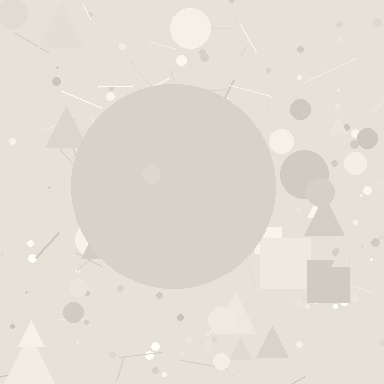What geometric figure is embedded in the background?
A circle is embedded in the background.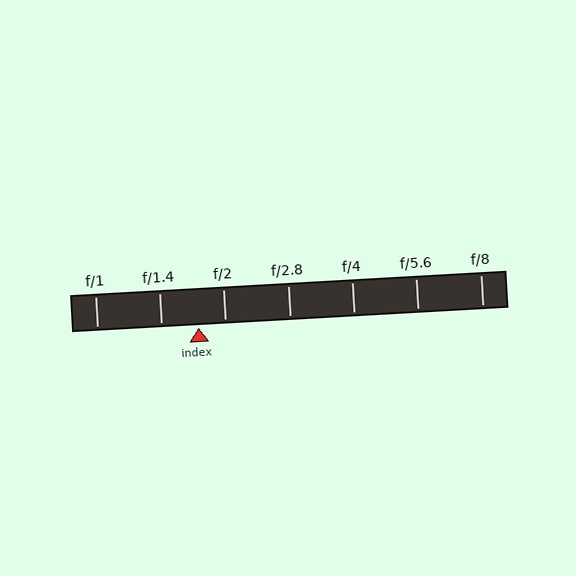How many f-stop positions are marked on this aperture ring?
There are 7 f-stop positions marked.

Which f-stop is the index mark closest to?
The index mark is closest to f/2.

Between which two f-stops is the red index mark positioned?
The index mark is between f/1.4 and f/2.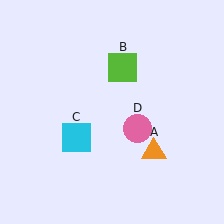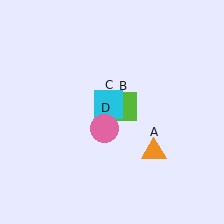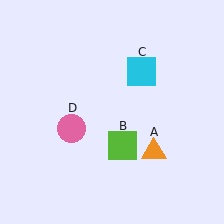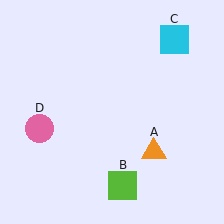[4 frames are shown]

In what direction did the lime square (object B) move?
The lime square (object B) moved down.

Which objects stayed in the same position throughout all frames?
Orange triangle (object A) remained stationary.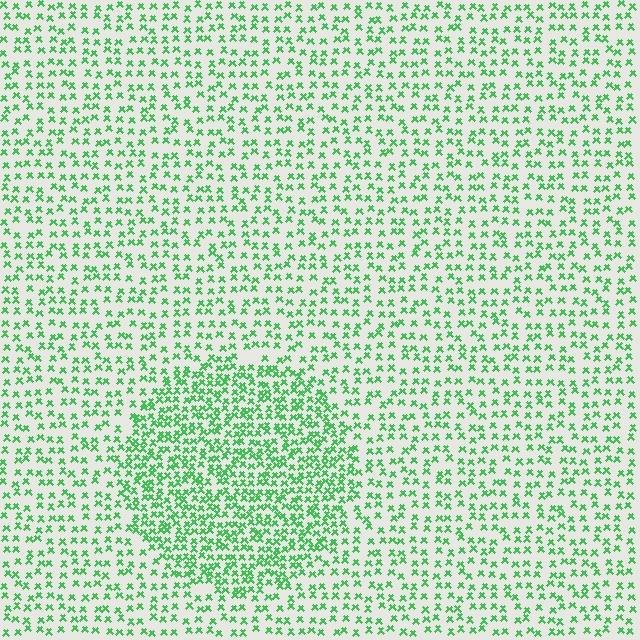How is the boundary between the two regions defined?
The boundary is defined by a change in element density (approximately 1.9x ratio). All elements are the same color, size, and shape.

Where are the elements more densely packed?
The elements are more densely packed inside the circle boundary.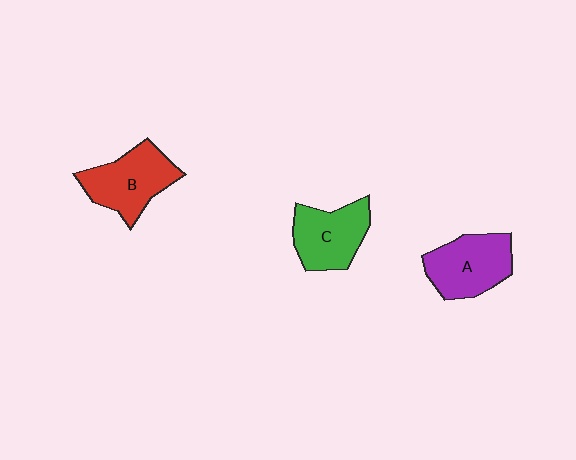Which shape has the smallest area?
Shape C (green).